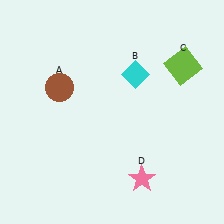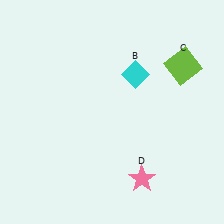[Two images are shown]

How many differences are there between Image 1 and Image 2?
There is 1 difference between the two images.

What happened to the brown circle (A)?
The brown circle (A) was removed in Image 2. It was in the top-left area of Image 1.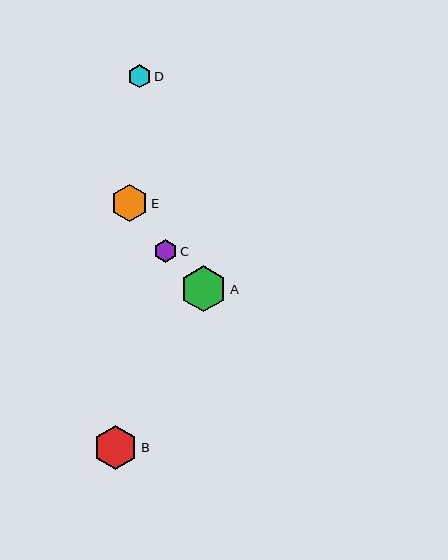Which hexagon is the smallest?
Hexagon C is the smallest with a size of approximately 22 pixels.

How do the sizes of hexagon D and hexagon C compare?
Hexagon D and hexagon C are approximately the same size.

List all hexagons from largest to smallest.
From largest to smallest: A, B, E, D, C.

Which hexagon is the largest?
Hexagon A is the largest with a size of approximately 46 pixels.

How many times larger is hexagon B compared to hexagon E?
Hexagon B is approximately 1.2 times the size of hexagon E.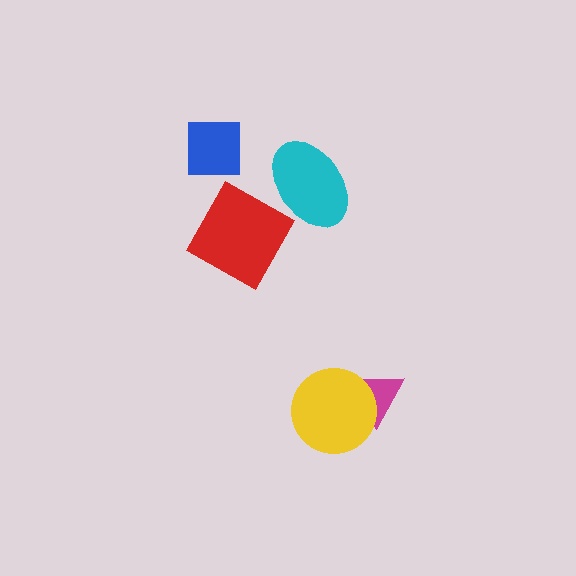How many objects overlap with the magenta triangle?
1 object overlaps with the magenta triangle.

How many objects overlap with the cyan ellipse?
0 objects overlap with the cyan ellipse.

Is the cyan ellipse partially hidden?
No, no other shape covers it.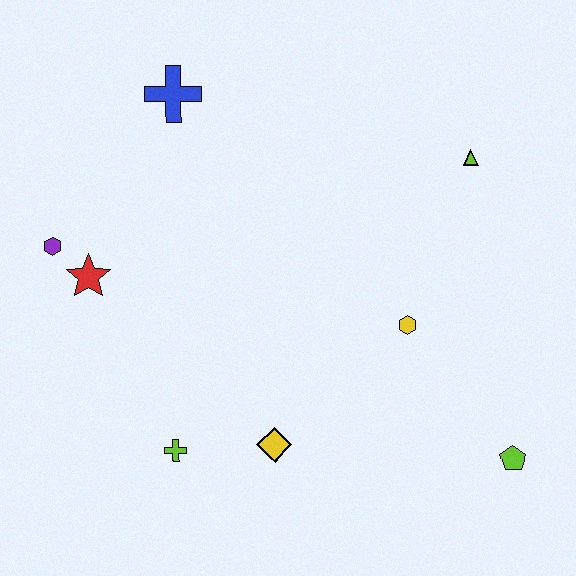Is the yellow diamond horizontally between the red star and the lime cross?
No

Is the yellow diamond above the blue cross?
No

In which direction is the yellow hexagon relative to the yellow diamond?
The yellow hexagon is to the right of the yellow diamond.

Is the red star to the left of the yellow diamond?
Yes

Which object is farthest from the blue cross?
The lime pentagon is farthest from the blue cross.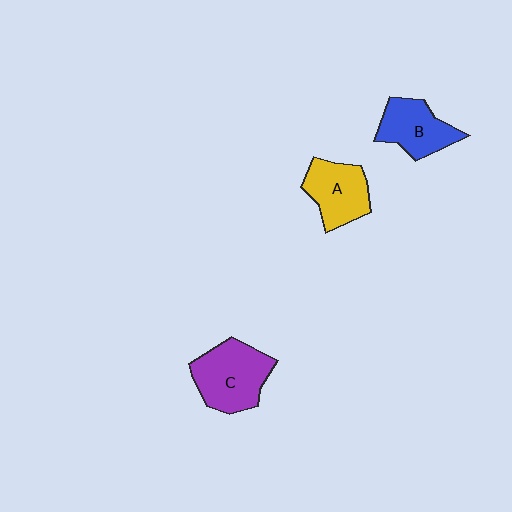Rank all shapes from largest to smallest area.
From largest to smallest: C (purple), A (yellow), B (blue).